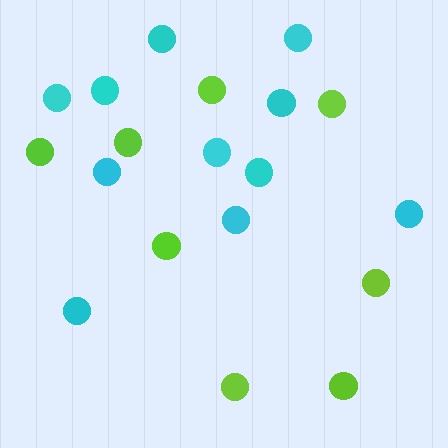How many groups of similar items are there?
There are 2 groups: one group of cyan circles (11) and one group of lime circles (8).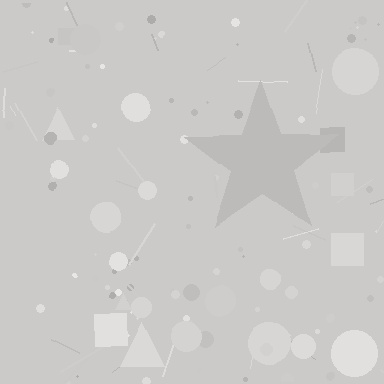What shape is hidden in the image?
A star is hidden in the image.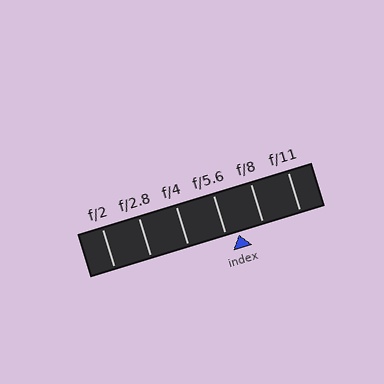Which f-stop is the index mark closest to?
The index mark is closest to f/5.6.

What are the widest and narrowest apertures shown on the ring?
The widest aperture shown is f/2 and the narrowest is f/11.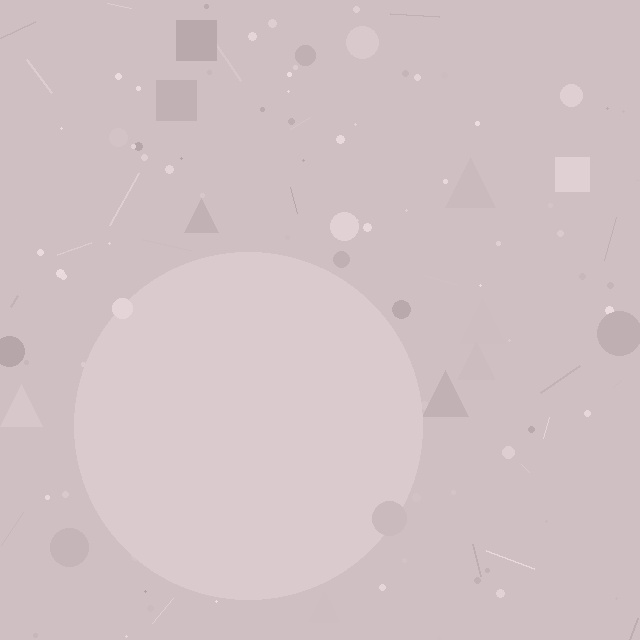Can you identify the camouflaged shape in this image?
The camouflaged shape is a circle.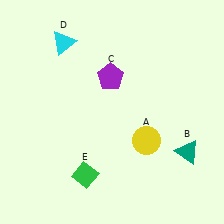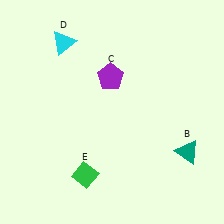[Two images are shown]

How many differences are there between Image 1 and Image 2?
There is 1 difference between the two images.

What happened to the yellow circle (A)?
The yellow circle (A) was removed in Image 2. It was in the bottom-right area of Image 1.